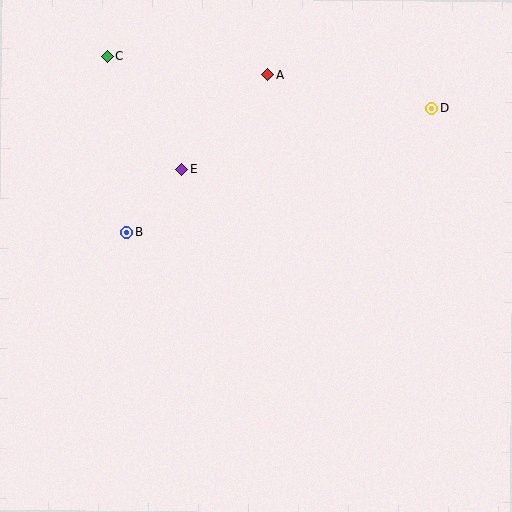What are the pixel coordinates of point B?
Point B is at (127, 232).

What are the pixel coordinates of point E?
Point E is at (181, 170).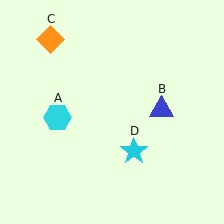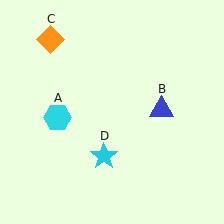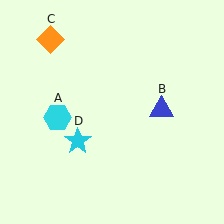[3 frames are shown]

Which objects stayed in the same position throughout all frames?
Cyan hexagon (object A) and blue triangle (object B) and orange diamond (object C) remained stationary.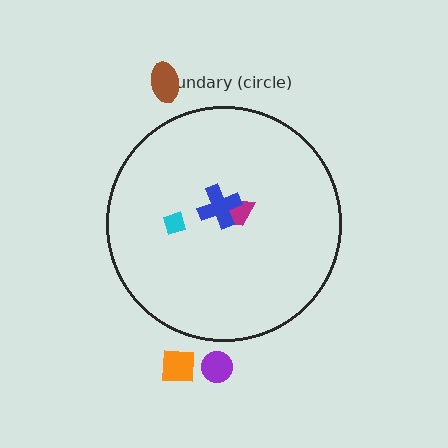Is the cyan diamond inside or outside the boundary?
Inside.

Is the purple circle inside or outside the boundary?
Outside.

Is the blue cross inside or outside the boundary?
Inside.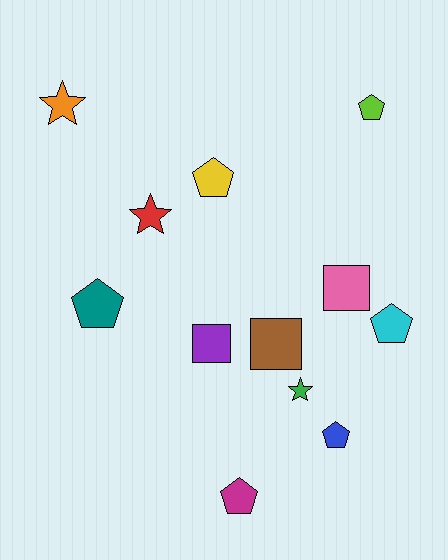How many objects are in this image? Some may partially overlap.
There are 12 objects.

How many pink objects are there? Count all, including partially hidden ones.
There is 1 pink object.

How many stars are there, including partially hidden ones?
There are 3 stars.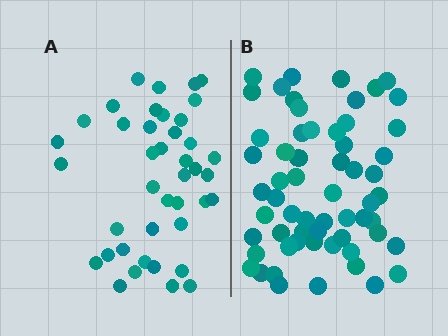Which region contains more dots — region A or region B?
Region B (the right region) has more dots.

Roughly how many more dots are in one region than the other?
Region B has approximately 20 more dots than region A.